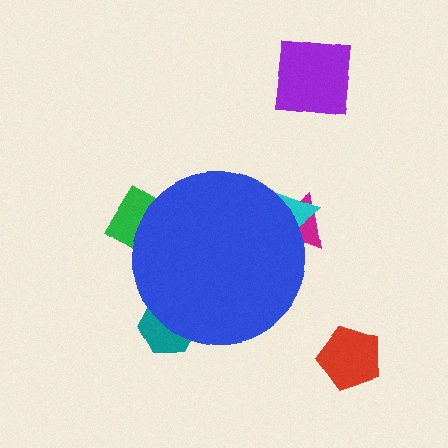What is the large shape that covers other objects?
A blue circle.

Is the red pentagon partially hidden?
No, the red pentagon is fully visible.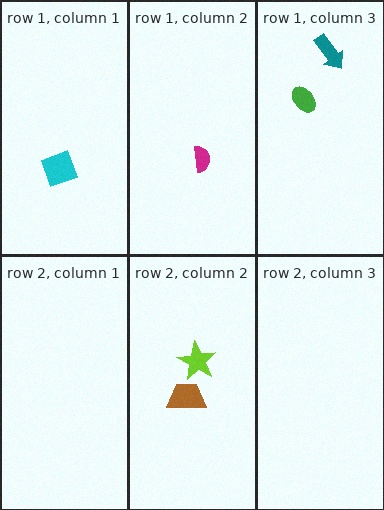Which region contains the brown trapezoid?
The row 2, column 2 region.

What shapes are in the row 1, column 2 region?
The magenta semicircle.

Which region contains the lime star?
The row 2, column 2 region.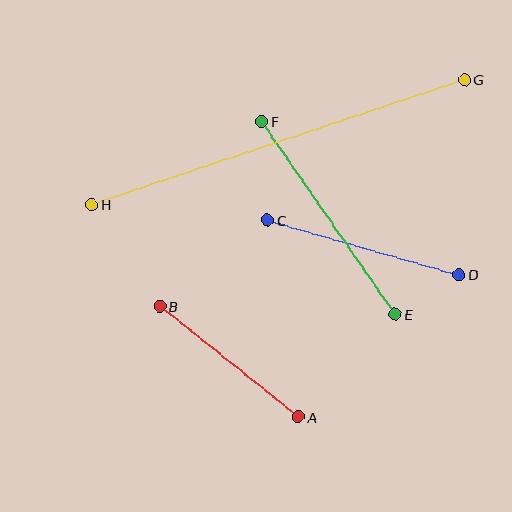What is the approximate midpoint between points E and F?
The midpoint is at approximately (329, 218) pixels.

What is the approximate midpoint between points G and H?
The midpoint is at approximately (278, 142) pixels.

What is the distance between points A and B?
The distance is approximately 177 pixels.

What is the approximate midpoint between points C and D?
The midpoint is at approximately (363, 247) pixels.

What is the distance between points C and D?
The distance is approximately 200 pixels.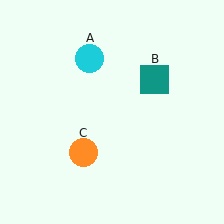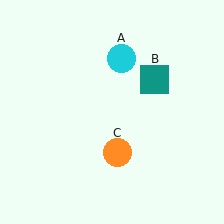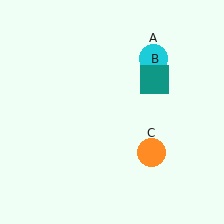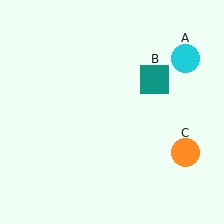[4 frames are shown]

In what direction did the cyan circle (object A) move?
The cyan circle (object A) moved right.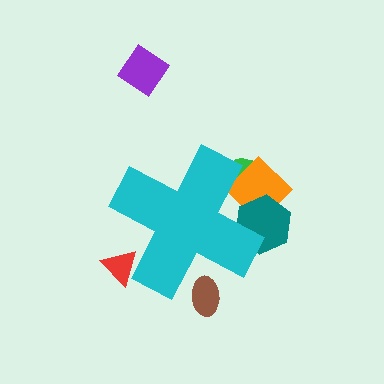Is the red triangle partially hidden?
Yes, the red triangle is partially hidden behind the cyan cross.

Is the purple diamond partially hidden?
No, the purple diamond is fully visible.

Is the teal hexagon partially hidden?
Yes, the teal hexagon is partially hidden behind the cyan cross.